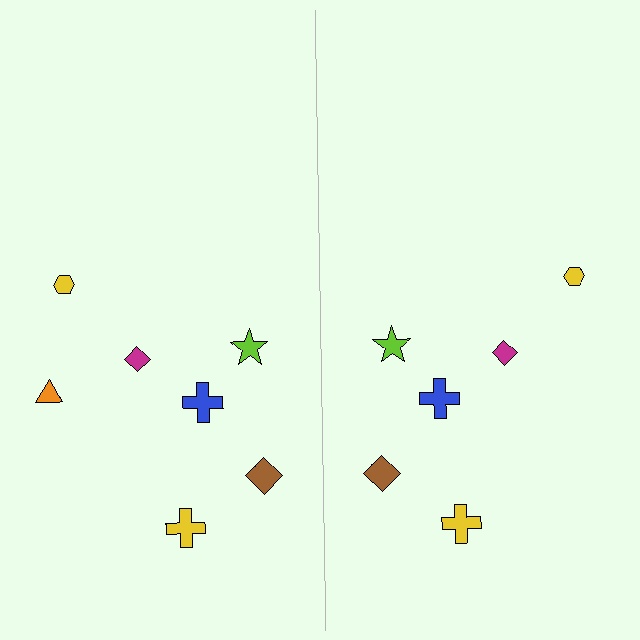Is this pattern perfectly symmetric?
No, the pattern is not perfectly symmetric. A orange triangle is missing from the right side.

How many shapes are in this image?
There are 13 shapes in this image.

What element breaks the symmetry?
A orange triangle is missing from the right side.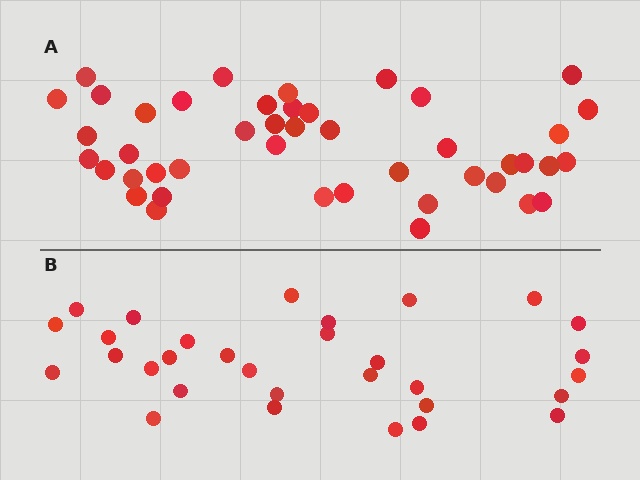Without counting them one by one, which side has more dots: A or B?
Region A (the top region) has more dots.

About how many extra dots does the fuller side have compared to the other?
Region A has approximately 15 more dots than region B.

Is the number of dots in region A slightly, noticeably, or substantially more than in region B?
Region A has noticeably more, but not dramatically so. The ratio is roughly 1.4 to 1.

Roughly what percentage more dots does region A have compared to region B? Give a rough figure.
About 40% more.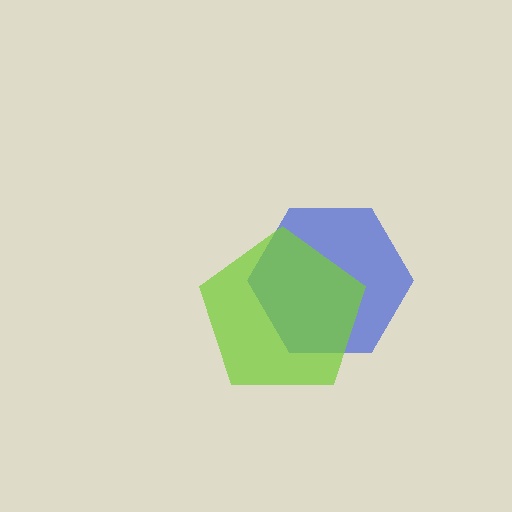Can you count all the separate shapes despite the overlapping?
Yes, there are 2 separate shapes.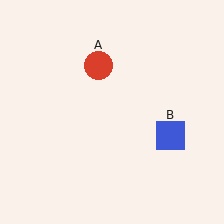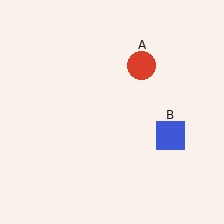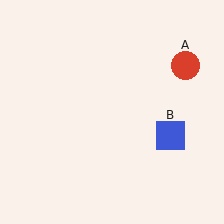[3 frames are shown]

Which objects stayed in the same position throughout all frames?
Blue square (object B) remained stationary.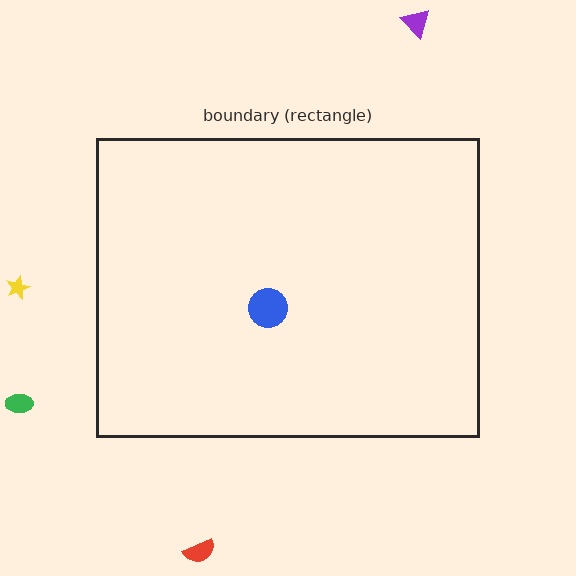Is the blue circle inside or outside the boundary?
Inside.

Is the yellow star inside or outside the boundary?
Outside.